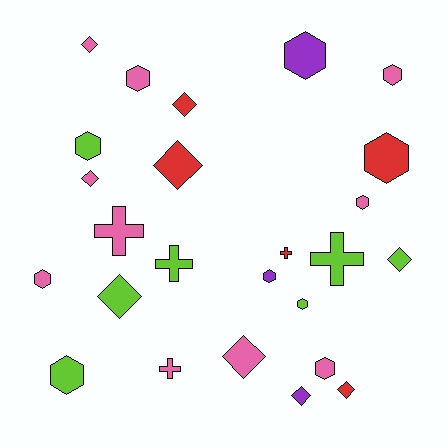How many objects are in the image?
There are 25 objects.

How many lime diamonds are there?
There are 2 lime diamonds.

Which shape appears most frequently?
Hexagon, with 11 objects.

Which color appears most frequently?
Pink, with 10 objects.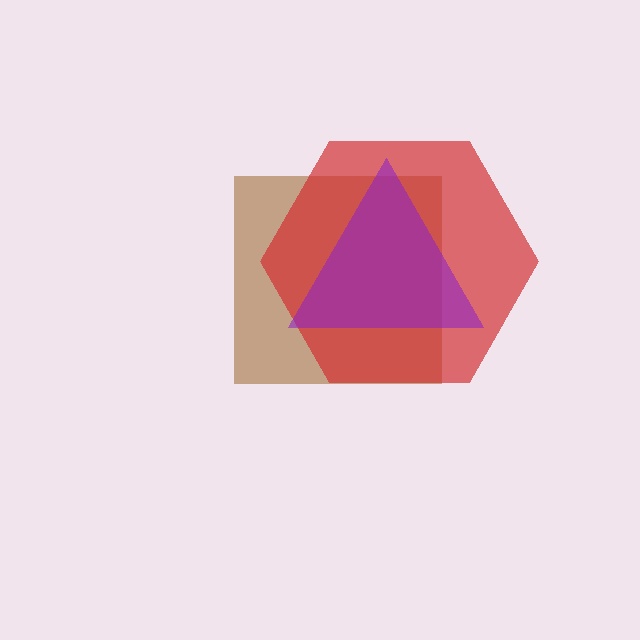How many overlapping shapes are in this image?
There are 3 overlapping shapes in the image.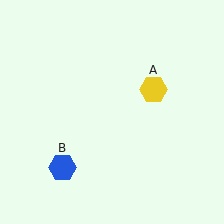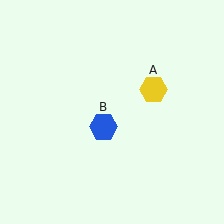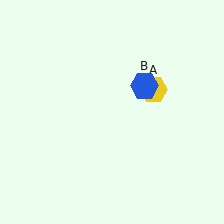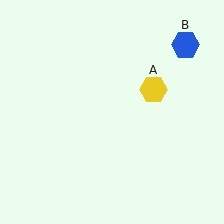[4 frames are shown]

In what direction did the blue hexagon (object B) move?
The blue hexagon (object B) moved up and to the right.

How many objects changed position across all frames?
1 object changed position: blue hexagon (object B).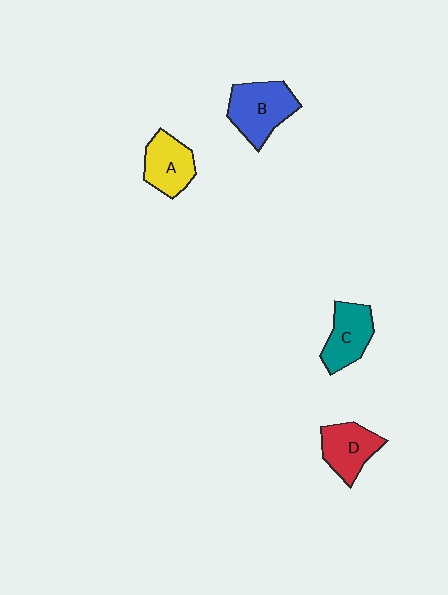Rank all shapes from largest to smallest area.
From largest to smallest: B (blue), D (red), C (teal), A (yellow).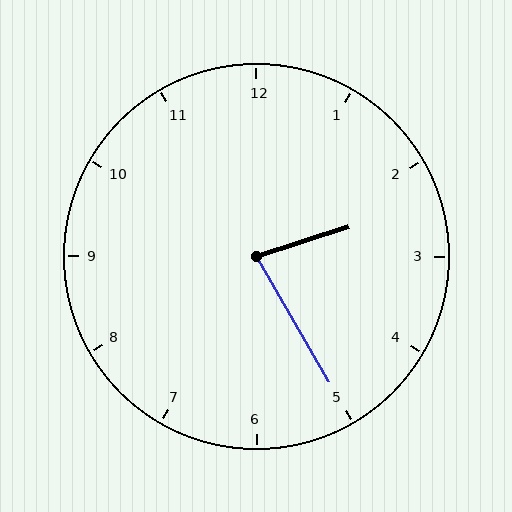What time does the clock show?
2:25.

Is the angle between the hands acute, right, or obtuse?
It is acute.